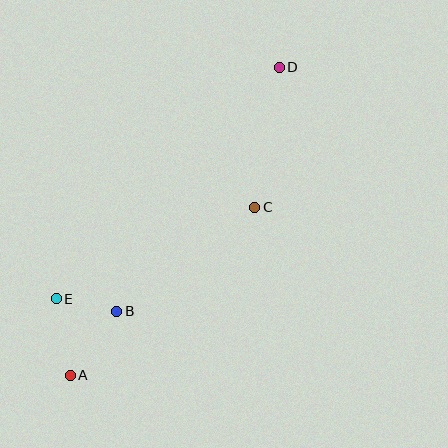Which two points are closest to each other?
Points B and E are closest to each other.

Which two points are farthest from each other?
Points A and D are farthest from each other.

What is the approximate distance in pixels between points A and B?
The distance between A and B is approximately 80 pixels.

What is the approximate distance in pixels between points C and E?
The distance between C and E is approximately 219 pixels.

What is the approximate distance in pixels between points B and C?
The distance between B and C is approximately 172 pixels.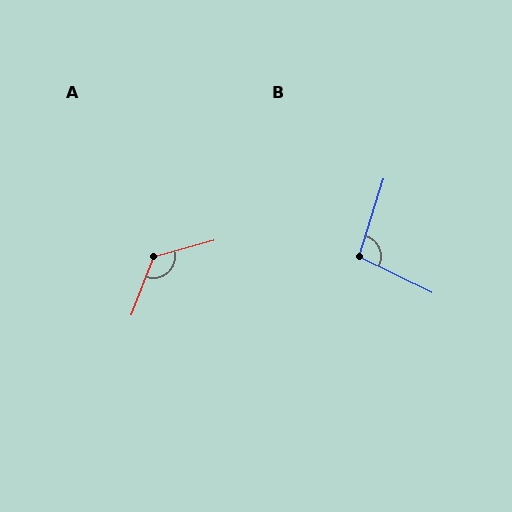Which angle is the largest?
A, at approximately 126 degrees.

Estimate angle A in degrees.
Approximately 126 degrees.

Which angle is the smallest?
B, at approximately 98 degrees.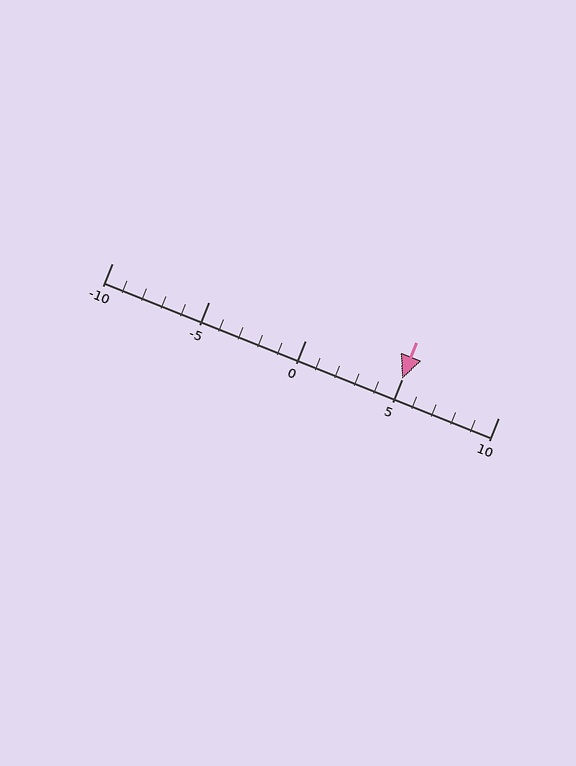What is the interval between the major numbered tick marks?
The major tick marks are spaced 5 units apart.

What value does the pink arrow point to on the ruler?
The pink arrow points to approximately 5.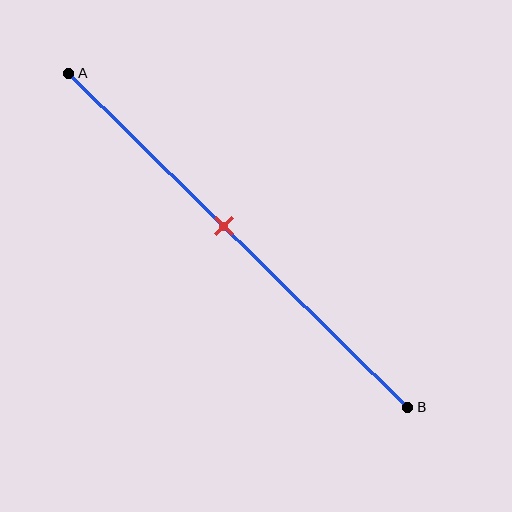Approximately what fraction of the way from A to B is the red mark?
The red mark is approximately 45% of the way from A to B.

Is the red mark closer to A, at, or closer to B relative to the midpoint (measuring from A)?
The red mark is closer to point A than the midpoint of segment AB.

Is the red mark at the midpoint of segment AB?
No, the mark is at about 45% from A, not at the 50% midpoint.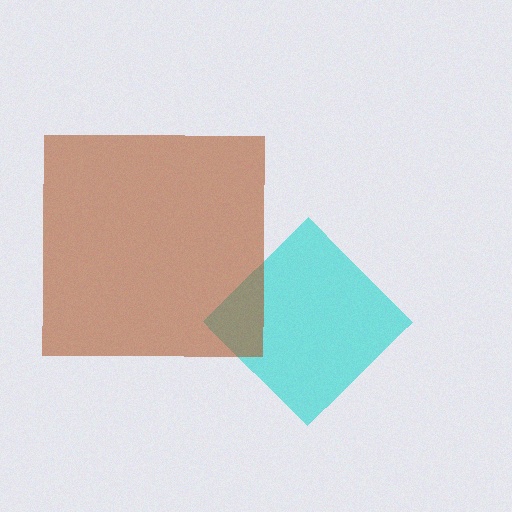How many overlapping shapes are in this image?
There are 2 overlapping shapes in the image.